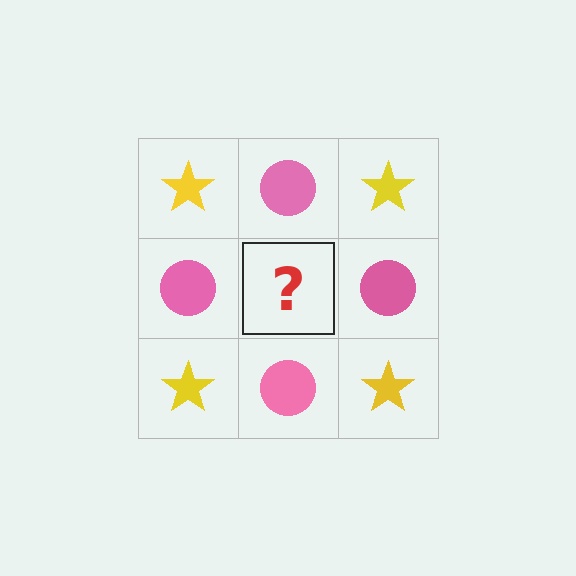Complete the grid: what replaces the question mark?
The question mark should be replaced with a yellow star.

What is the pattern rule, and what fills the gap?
The rule is that it alternates yellow star and pink circle in a checkerboard pattern. The gap should be filled with a yellow star.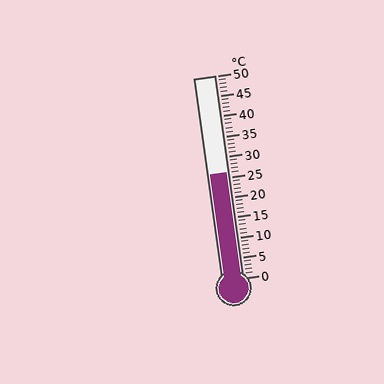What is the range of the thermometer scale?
The thermometer scale ranges from 0°C to 50°C.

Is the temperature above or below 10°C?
The temperature is above 10°C.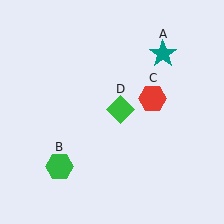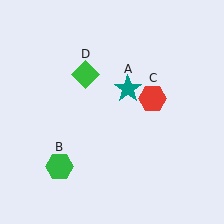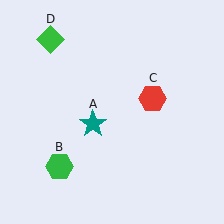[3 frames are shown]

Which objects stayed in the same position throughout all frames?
Green hexagon (object B) and red hexagon (object C) remained stationary.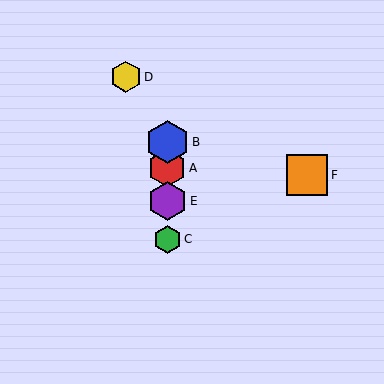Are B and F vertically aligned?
No, B is at x≈167 and F is at x≈307.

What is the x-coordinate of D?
Object D is at x≈126.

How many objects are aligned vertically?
4 objects (A, B, C, E) are aligned vertically.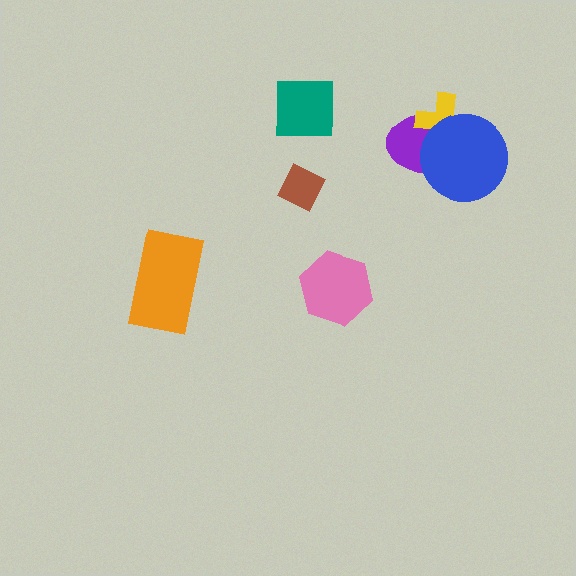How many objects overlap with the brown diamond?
0 objects overlap with the brown diamond.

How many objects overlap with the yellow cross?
2 objects overlap with the yellow cross.